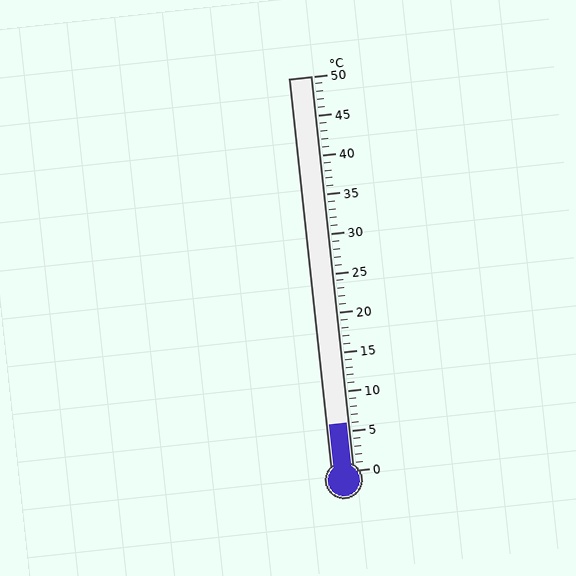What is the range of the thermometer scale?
The thermometer scale ranges from 0°C to 50°C.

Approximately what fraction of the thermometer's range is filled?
The thermometer is filled to approximately 10% of its range.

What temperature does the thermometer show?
The thermometer shows approximately 6°C.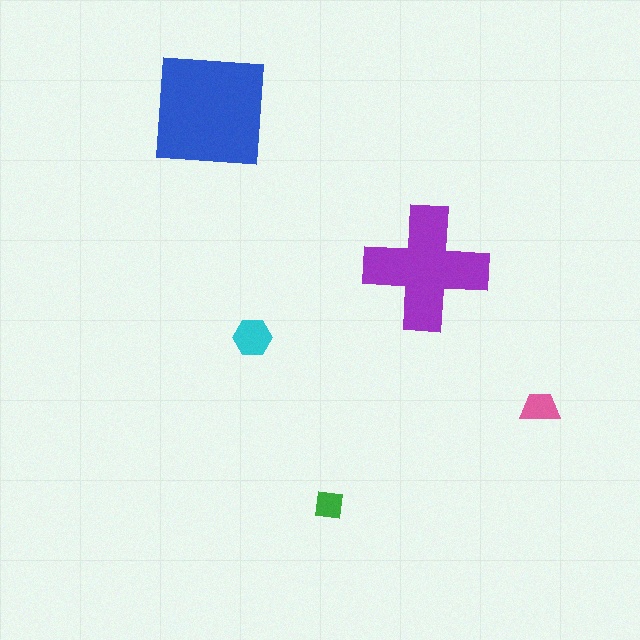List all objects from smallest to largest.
The green square, the pink trapezoid, the cyan hexagon, the purple cross, the blue square.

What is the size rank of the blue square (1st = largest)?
1st.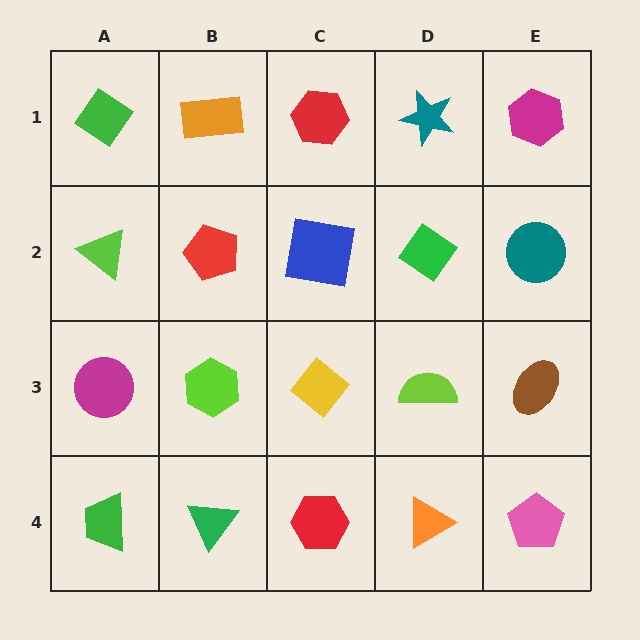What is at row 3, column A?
A magenta circle.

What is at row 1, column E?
A magenta hexagon.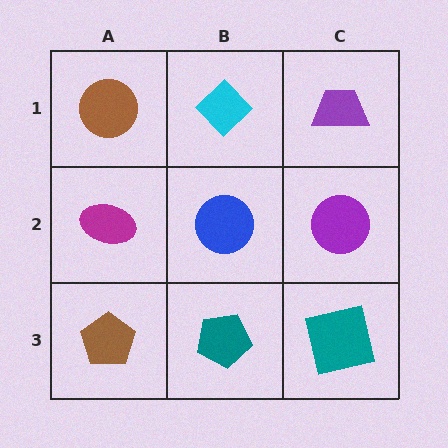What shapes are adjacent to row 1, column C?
A purple circle (row 2, column C), a cyan diamond (row 1, column B).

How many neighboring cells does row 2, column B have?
4.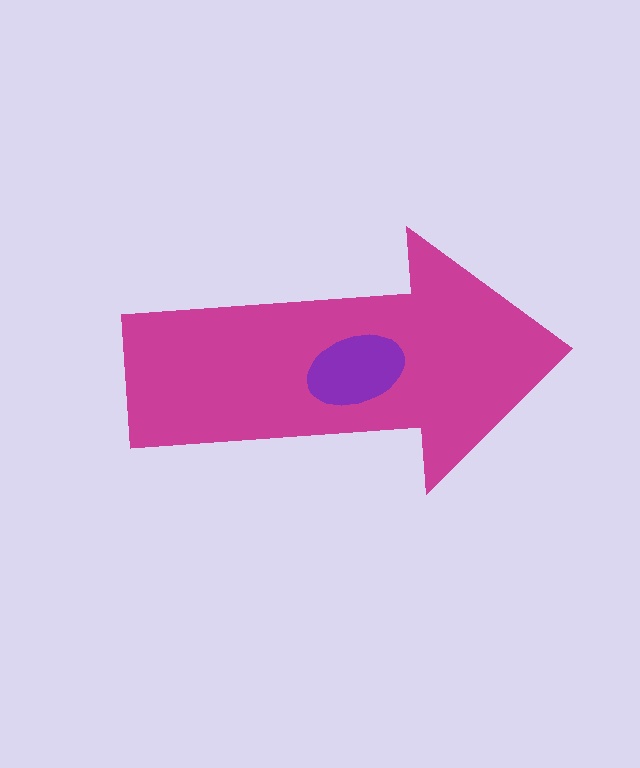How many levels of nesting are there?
2.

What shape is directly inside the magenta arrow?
The purple ellipse.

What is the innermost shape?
The purple ellipse.